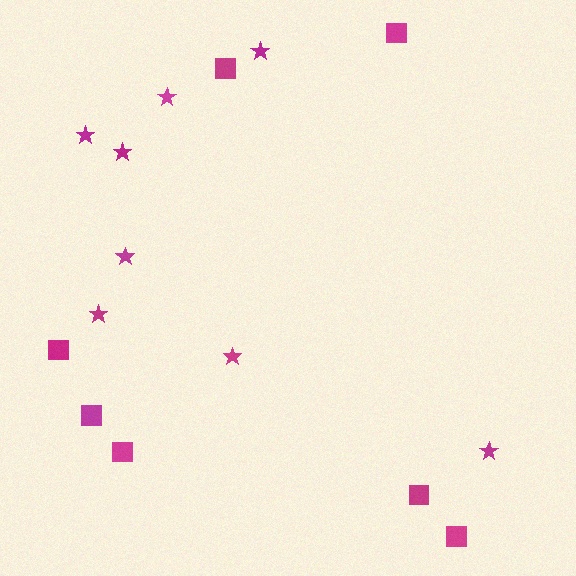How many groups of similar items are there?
There are 2 groups: one group of stars (8) and one group of squares (7).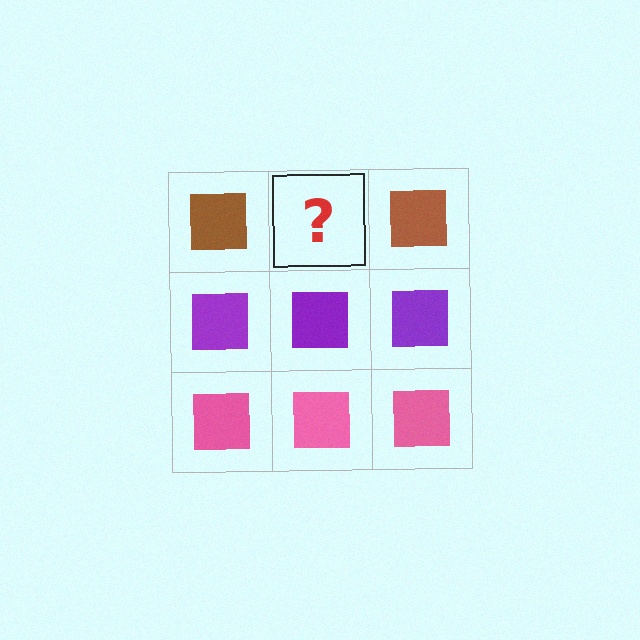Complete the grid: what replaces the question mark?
The question mark should be replaced with a brown square.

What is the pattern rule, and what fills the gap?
The rule is that each row has a consistent color. The gap should be filled with a brown square.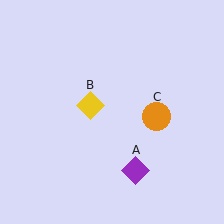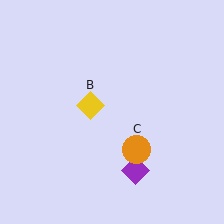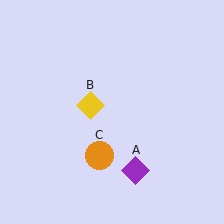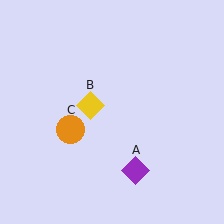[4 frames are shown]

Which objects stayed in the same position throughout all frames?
Purple diamond (object A) and yellow diamond (object B) remained stationary.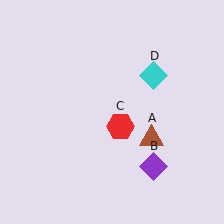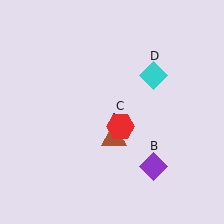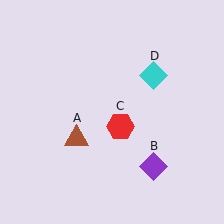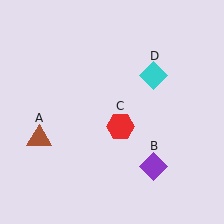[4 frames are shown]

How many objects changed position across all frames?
1 object changed position: brown triangle (object A).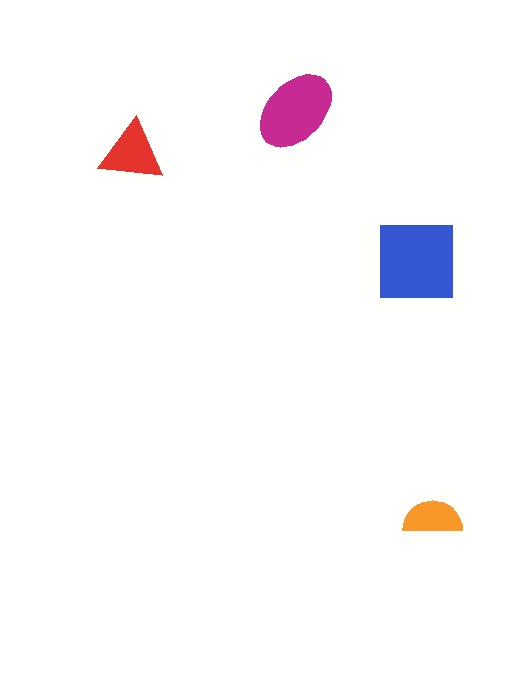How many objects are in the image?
There are 4 objects in the image.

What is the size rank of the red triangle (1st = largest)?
3rd.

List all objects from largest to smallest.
The blue square, the magenta ellipse, the red triangle, the orange semicircle.